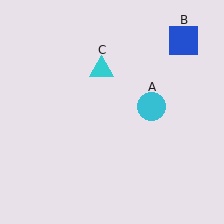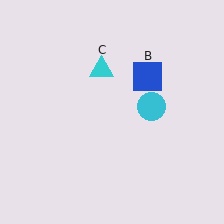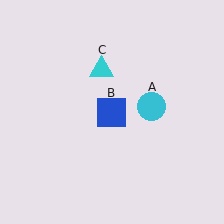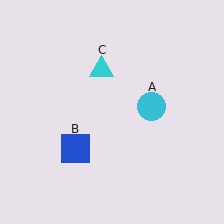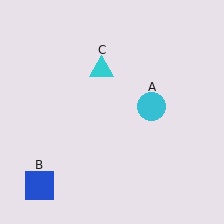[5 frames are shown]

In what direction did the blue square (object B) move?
The blue square (object B) moved down and to the left.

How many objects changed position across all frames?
1 object changed position: blue square (object B).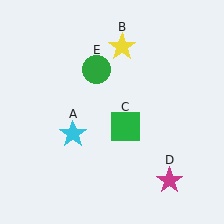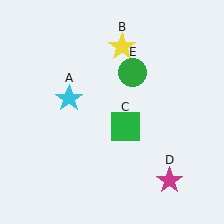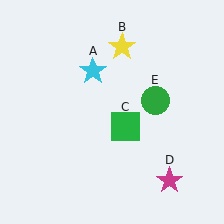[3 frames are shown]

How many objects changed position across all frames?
2 objects changed position: cyan star (object A), green circle (object E).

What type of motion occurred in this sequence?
The cyan star (object A), green circle (object E) rotated clockwise around the center of the scene.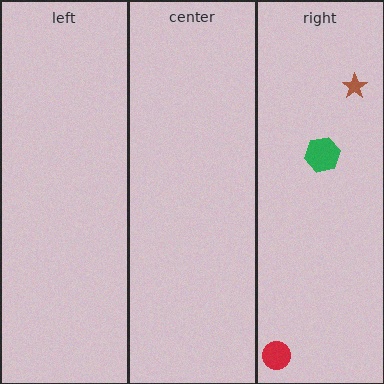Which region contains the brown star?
The right region.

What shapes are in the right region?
The green hexagon, the brown star, the red circle.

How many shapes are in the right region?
3.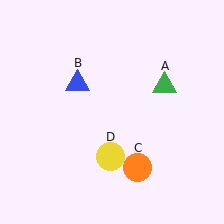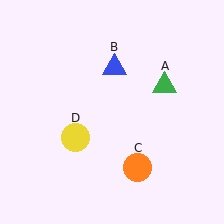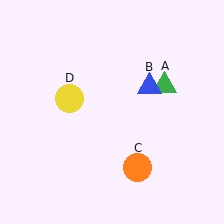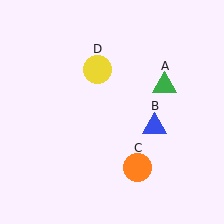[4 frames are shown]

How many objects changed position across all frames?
2 objects changed position: blue triangle (object B), yellow circle (object D).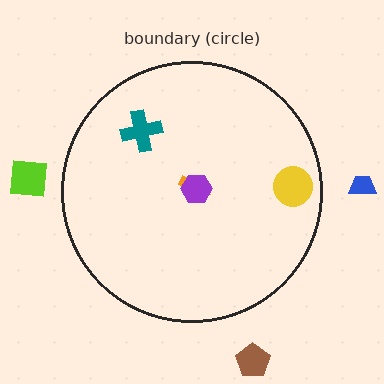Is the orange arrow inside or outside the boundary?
Inside.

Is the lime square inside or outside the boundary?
Outside.